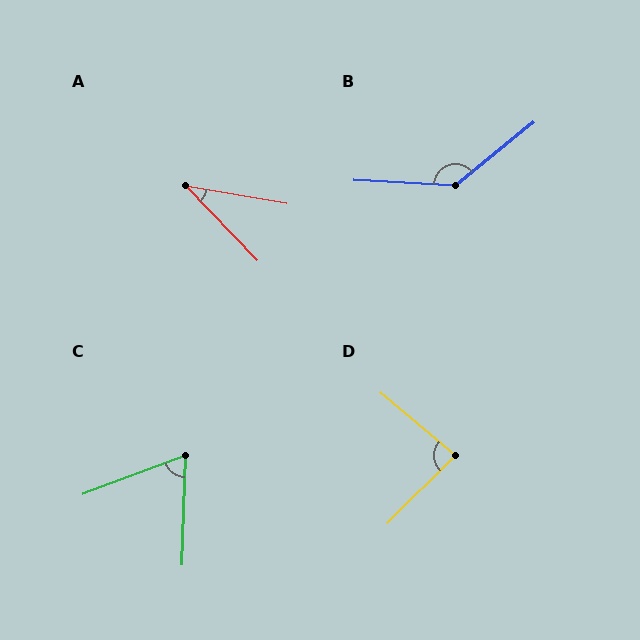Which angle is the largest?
B, at approximately 137 degrees.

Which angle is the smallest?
A, at approximately 37 degrees.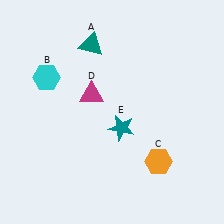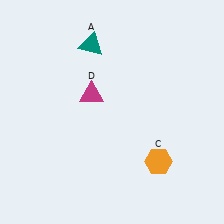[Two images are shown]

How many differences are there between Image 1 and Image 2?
There are 2 differences between the two images.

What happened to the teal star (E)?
The teal star (E) was removed in Image 2. It was in the bottom-right area of Image 1.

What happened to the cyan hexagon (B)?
The cyan hexagon (B) was removed in Image 2. It was in the top-left area of Image 1.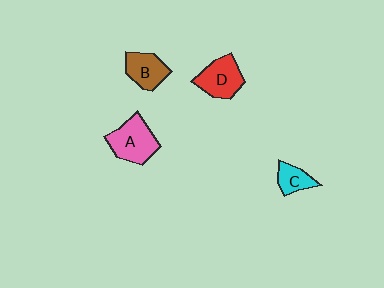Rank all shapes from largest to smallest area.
From largest to smallest: A (pink), D (red), B (brown), C (cyan).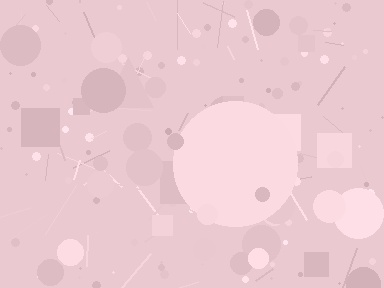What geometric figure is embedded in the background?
A circle is embedded in the background.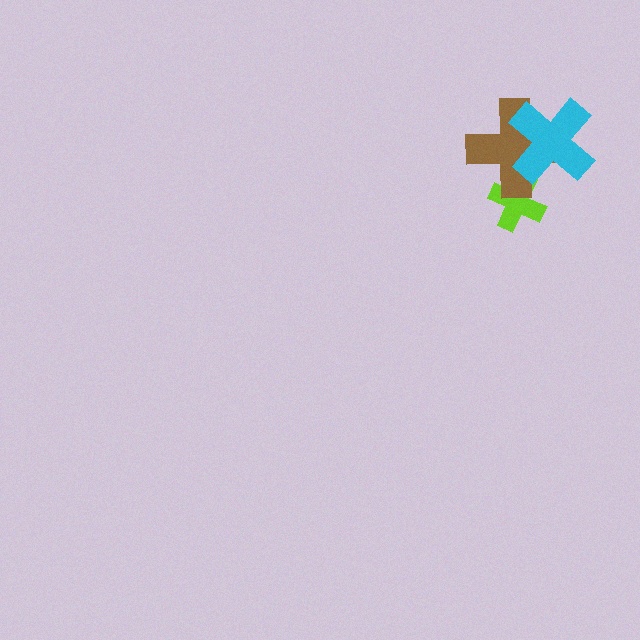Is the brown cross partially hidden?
Yes, it is partially covered by another shape.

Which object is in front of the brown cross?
The cyan cross is in front of the brown cross.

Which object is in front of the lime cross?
The brown cross is in front of the lime cross.